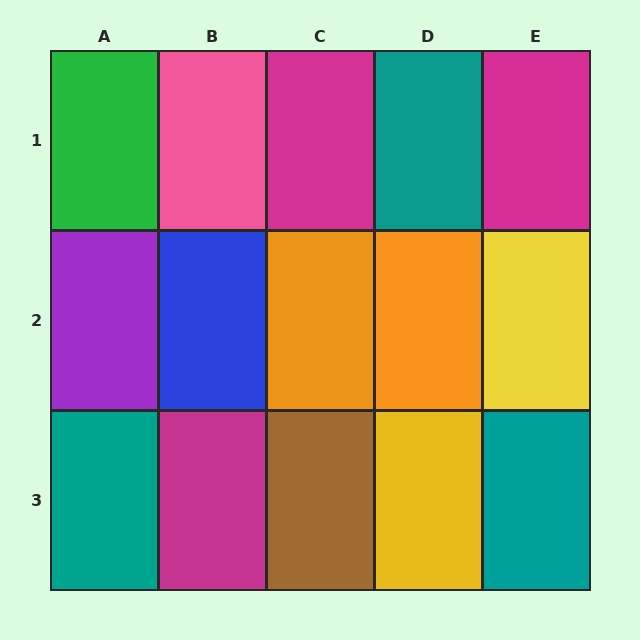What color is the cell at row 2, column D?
Orange.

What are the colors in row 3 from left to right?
Teal, magenta, brown, yellow, teal.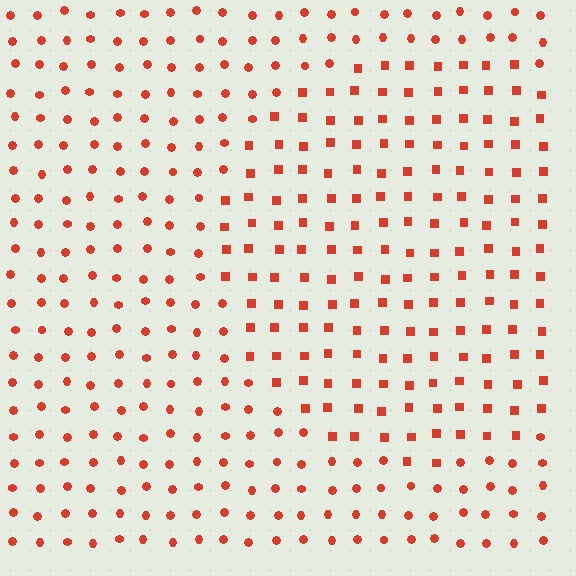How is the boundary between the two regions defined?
The boundary is defined by a change in element shape: squares inside vs. circles outside. All elements share the same color and spacing.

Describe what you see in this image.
The image is filled with small red elements arranged in a uniform grid. A circle-shaped region contains squares, while the surrounding area contains circles. The boundary is defined purely by the change in element shape.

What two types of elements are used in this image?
The image uses squares inside the circle region and circles outside it.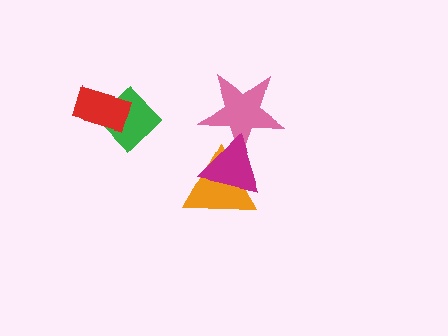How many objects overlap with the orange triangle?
2 objects overlap with the orange triangle.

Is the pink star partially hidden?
Yes, it is partially covered by another shape.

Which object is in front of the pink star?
The magenta triangle is in front of the pink star.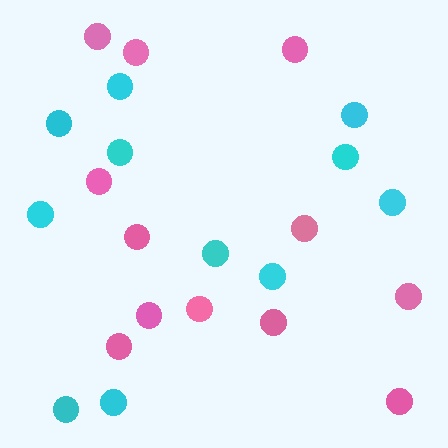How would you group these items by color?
There are 2 groups: one group of pink circles (12) and one group of cyan circles (11).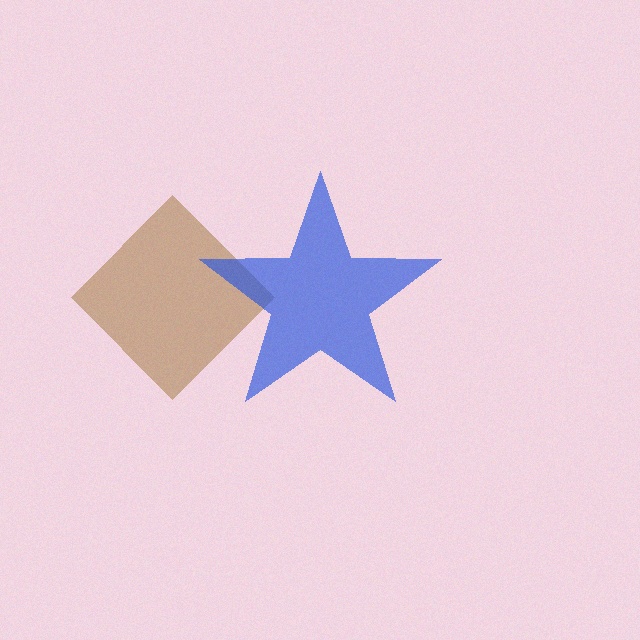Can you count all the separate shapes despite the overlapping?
Yes, there are 2 separate shapes.